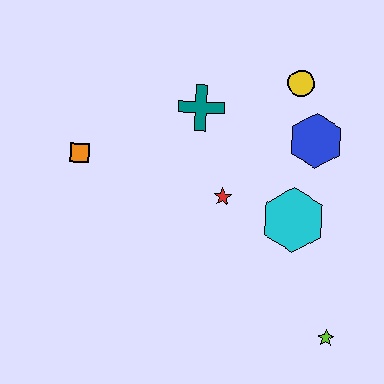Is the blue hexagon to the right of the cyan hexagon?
Yes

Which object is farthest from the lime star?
The orange square is farthest from the lime star.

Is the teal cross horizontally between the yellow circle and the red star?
No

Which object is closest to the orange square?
The teal cross is closest to the orange square.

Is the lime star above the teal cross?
No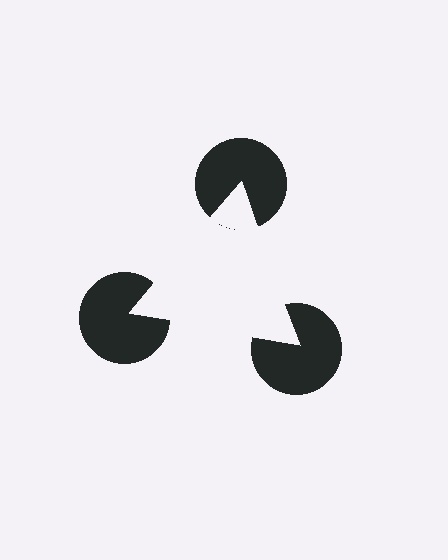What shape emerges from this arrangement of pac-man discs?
An illusory triangle — its edges are inferred from the aligned wedge cuts in the pac-man discs, not physically drawn.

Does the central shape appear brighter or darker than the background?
It typically appears slightly brighter than the background, even though no actual brightness change is drawn.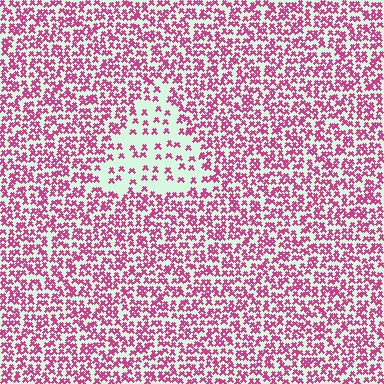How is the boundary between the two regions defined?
The boundary is defined by a change in element density (approximately 2.7x ratio). All elements are the same color, size, and shape.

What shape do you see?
I see a triangle.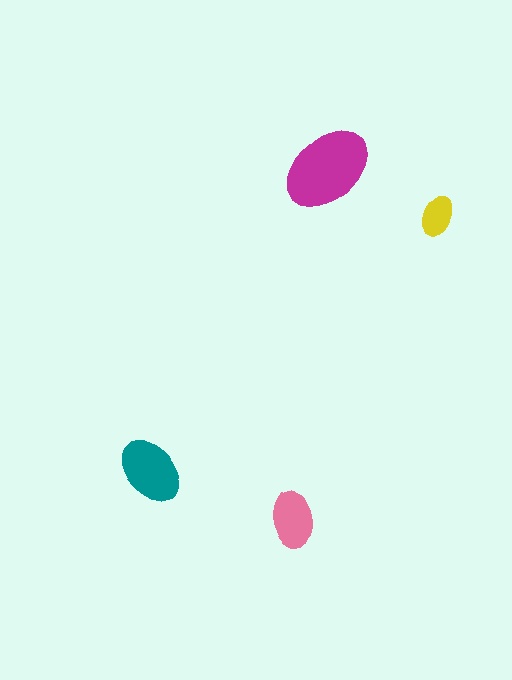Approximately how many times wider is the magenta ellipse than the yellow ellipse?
About 2 times wider.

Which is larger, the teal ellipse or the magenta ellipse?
The magenta one.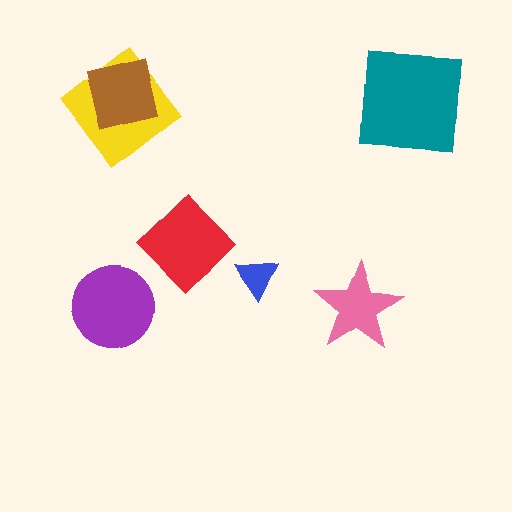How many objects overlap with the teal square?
0 objects overlap with the teal square.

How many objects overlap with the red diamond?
0 objects overlap with the red diamond.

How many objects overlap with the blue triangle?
0 objects overlap with the blue triangle.